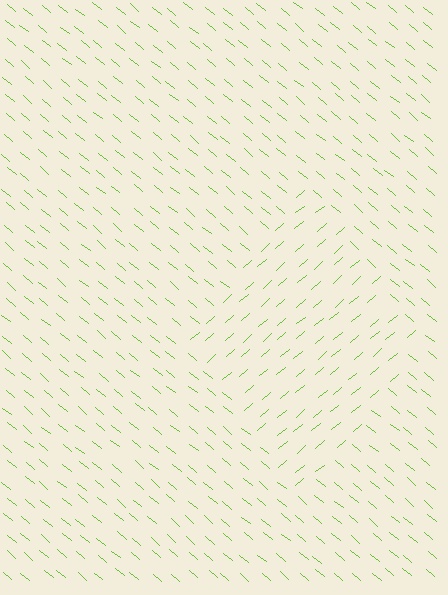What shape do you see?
I see a diamond.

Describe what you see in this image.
The image is filled with small lime line segments. A diamond region in the image has lines oriented differently from the surrounding lines, creating a visible texture boundary.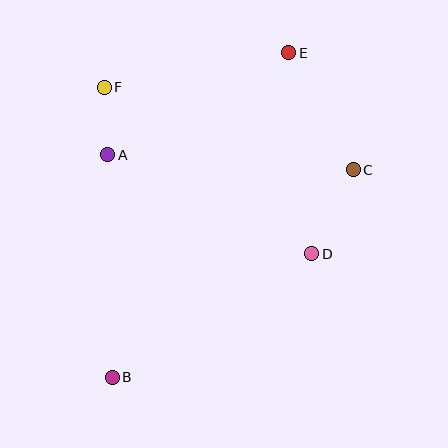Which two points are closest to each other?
Points A and F are closest to each other.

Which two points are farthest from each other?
Points B and E are farthest from each other.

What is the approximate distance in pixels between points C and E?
The distance between C and E is approximately 134 pixels.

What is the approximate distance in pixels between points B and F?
The distance between B and F is approximately 290 pixels.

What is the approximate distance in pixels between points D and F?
The distance between D and F is approximately 266 pixels.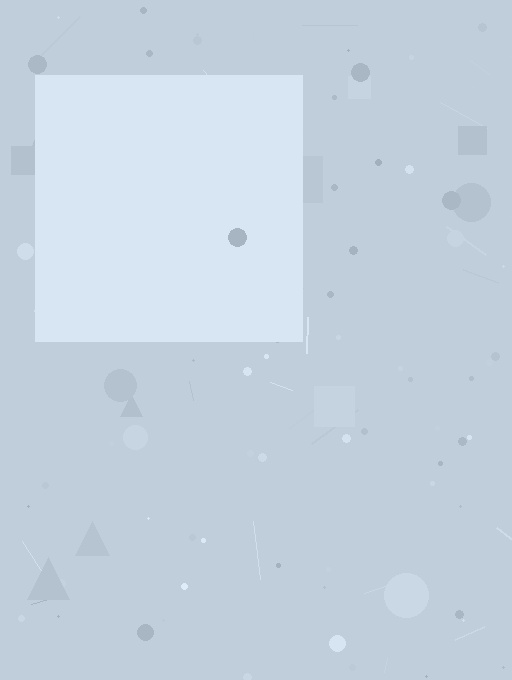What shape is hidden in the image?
A square is hidden in the image.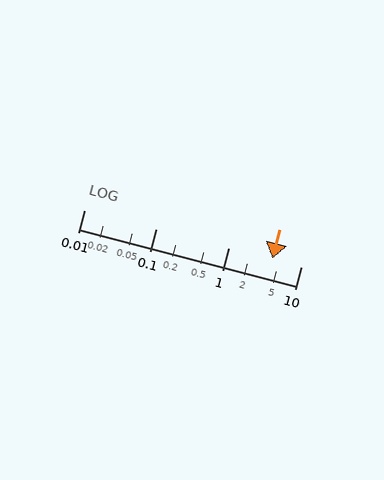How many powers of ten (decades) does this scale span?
The scale spans 3 decades, from 0.01 to 10.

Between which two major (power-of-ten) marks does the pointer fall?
The pointer is between 1 and 10.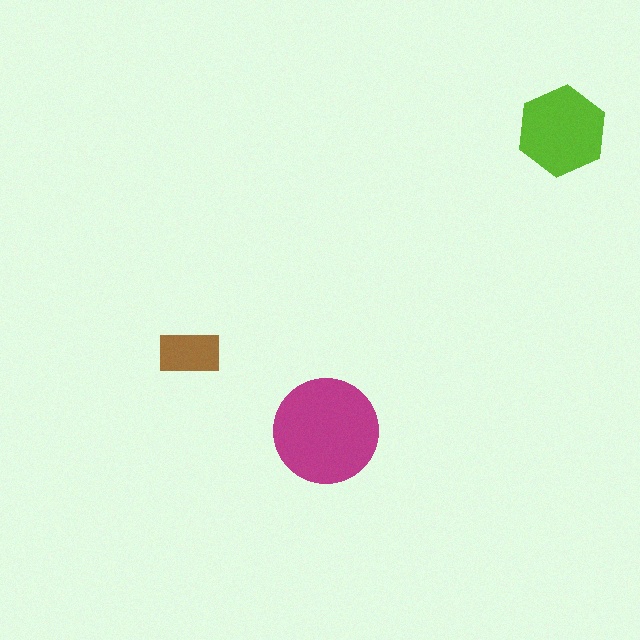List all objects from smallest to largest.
The brown rectangle, the lime hexagon, the magenta circle.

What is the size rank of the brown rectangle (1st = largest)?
3rd.